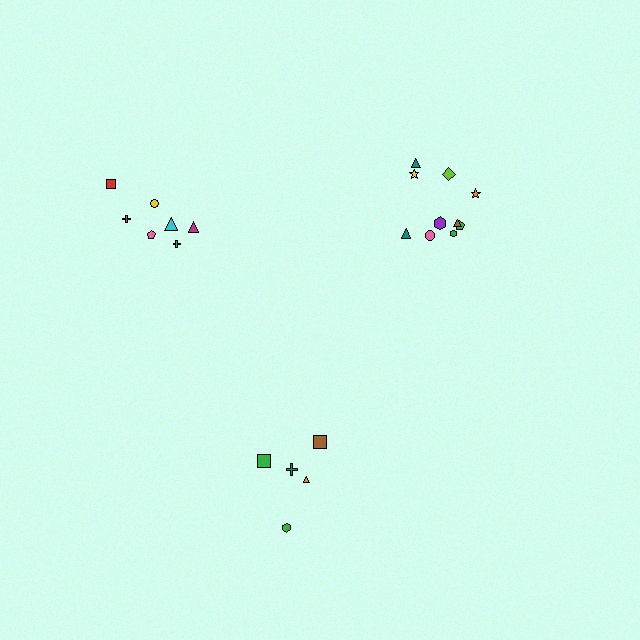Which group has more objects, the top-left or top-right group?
The top-right group.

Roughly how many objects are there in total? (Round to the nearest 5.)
Roughly 20 objects in total.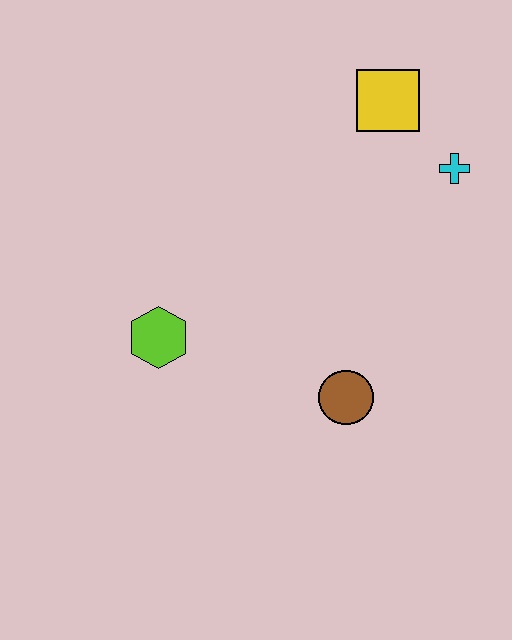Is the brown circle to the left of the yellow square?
Yes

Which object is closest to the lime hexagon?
The brown circle is closest to the lime hexagon.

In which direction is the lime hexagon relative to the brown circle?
The lime hexagon is to the left of the brown circle.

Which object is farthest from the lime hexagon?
The cyan cross is farthest from the lime hexagon.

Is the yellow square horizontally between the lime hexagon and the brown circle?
No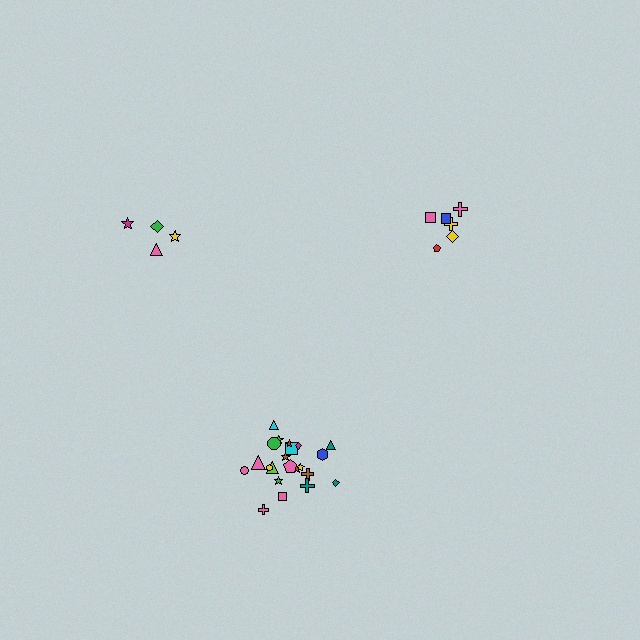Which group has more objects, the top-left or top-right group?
The top-right group.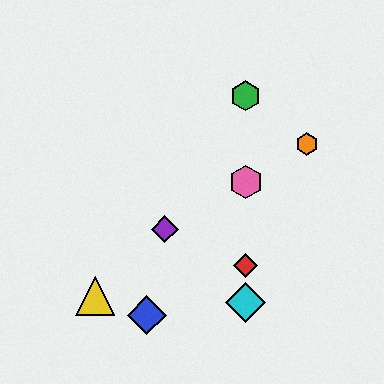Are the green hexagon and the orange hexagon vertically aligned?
No, the green hexagon is at x≈246 and the orange hexagon is at x≈307.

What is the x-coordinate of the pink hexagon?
The pink hexagon is at x≈246.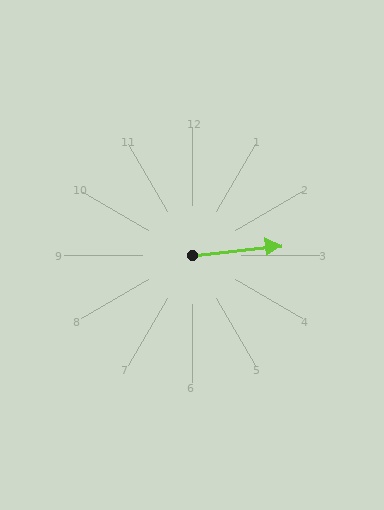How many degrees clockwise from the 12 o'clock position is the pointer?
Approximately 84 degrees.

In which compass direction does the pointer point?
East.